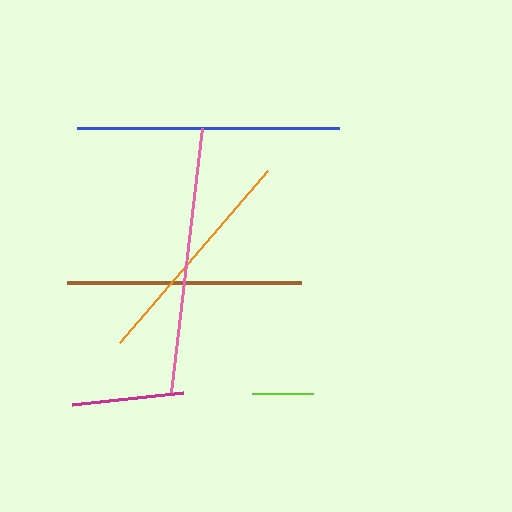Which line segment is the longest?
The pink line is the longest at approximately 265 pixels.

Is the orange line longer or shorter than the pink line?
The pink line is longer than the orange line.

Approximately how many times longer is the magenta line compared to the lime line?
The magenta line is approximately 1.8 times the length of the lime line.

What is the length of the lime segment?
The lime segment is approximately 61 pixels long.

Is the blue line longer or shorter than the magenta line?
The blue line is longer than the magenta line.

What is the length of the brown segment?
The brown segment is approximately 233 pixels long.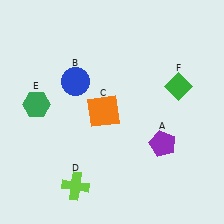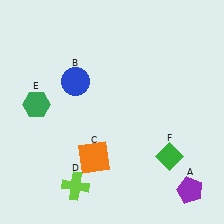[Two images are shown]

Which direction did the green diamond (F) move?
The green diamond (F) moved down.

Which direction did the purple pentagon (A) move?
The purple pentagon (A) moved down.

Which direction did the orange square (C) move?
The orange square (C) moved down.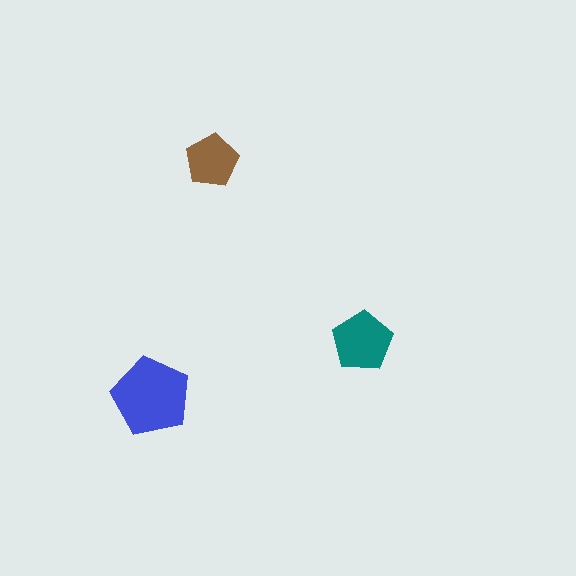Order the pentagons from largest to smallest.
the blue one, the teal one, the brown one.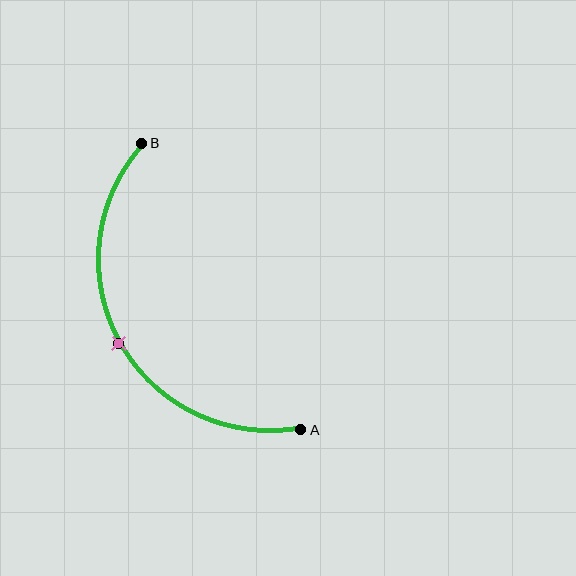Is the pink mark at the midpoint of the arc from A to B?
Yes. The pink mark lies on the arc at equal arc-length from both A and B — it is the arc midpoint.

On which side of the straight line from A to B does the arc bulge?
The arc bulges to the left of the straight line connecting A and B.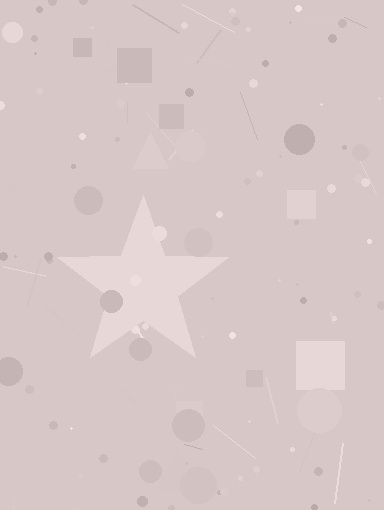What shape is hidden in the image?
A star is hidden in the image.